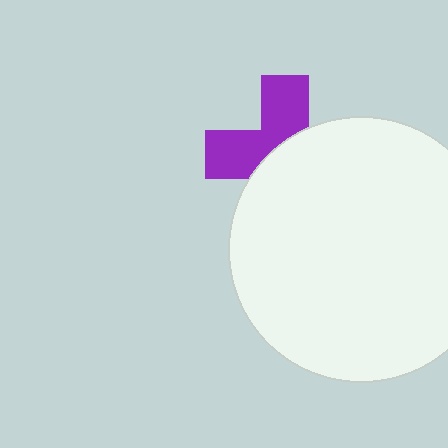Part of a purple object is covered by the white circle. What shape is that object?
It is a cross.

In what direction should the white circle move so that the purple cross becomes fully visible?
The white circle should move down. That is the shortest direction to clear the overlap and leave the purple cross fully visible.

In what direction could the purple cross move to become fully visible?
The purple cross could move up. That would shift it out from behind the white circle entirely.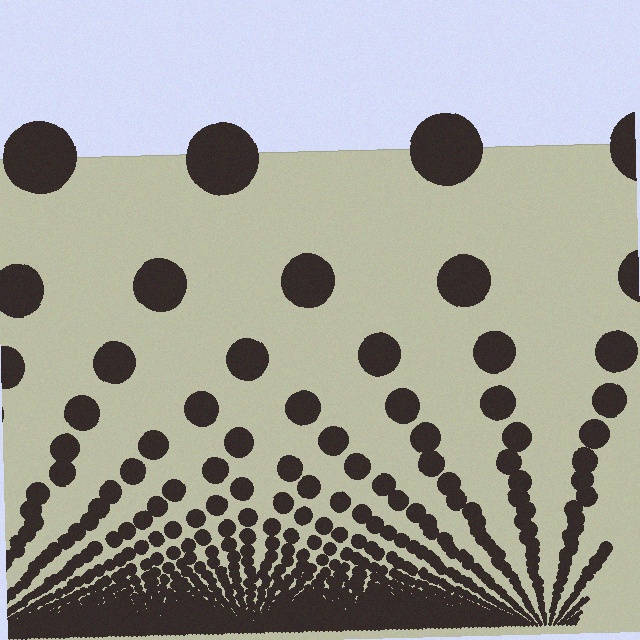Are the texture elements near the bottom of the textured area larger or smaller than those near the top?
Smaller. The gradient is inverted — elements near the bottom are smaller and denser.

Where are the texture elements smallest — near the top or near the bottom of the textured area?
Near the bottom.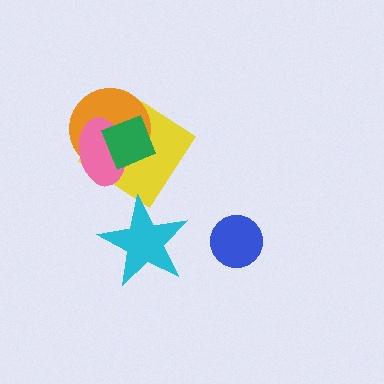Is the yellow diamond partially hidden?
Yes, it is partially covered by another shape.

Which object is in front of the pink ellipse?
The green diamond is in front of the pink ellipse.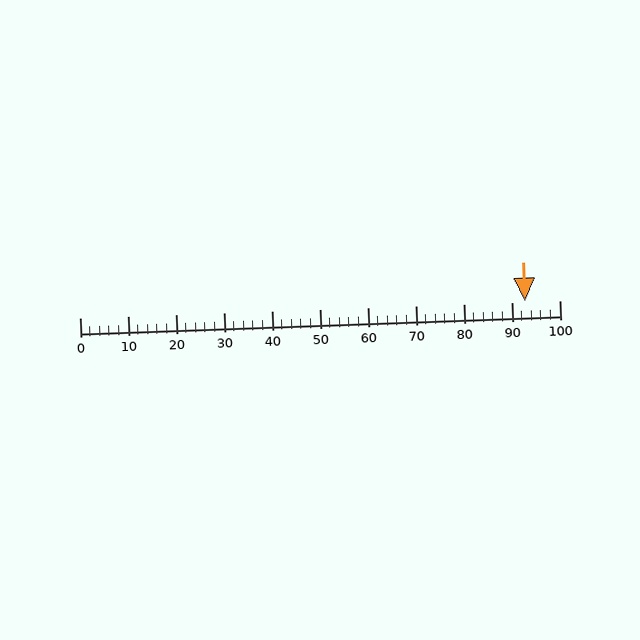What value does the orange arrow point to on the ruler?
The orange arrow points to approximately 93.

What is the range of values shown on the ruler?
The ruler shows values from 0 to 100.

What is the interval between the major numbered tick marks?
The major tick marks are spaced 10 units apart.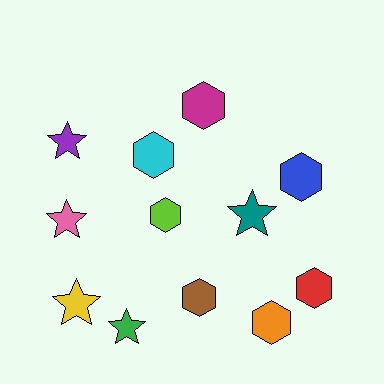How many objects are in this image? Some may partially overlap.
There are 12 objects.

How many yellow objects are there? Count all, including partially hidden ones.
There is 1 yellow object.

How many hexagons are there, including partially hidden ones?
There are 7 hexagons.